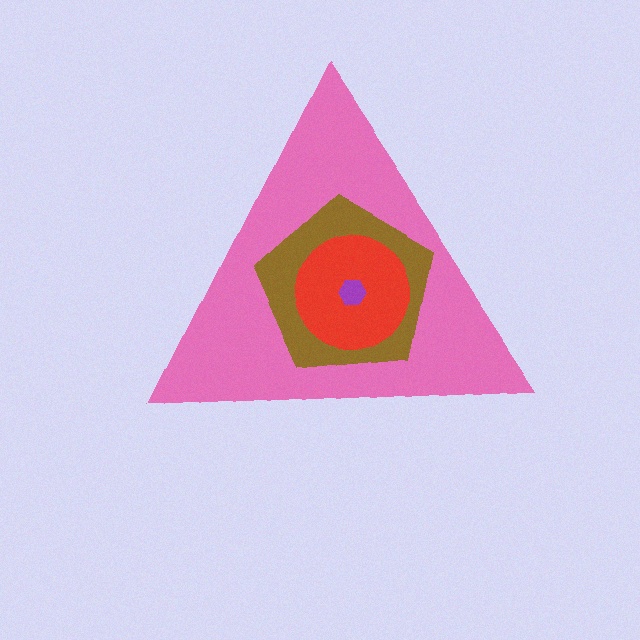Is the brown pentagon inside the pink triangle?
Yes.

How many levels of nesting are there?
4.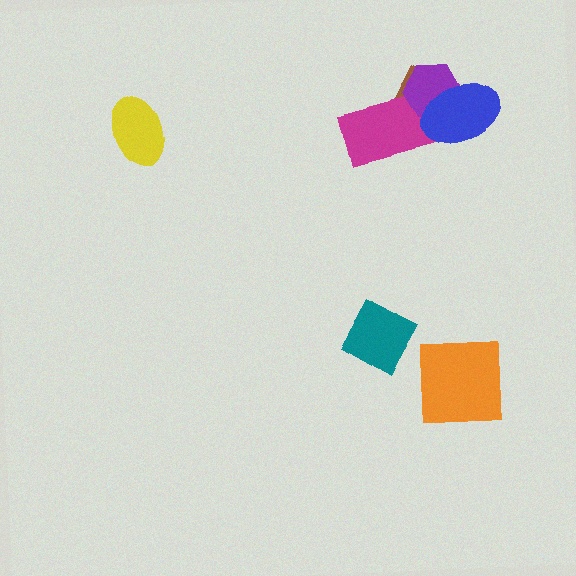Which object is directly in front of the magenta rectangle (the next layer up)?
The purple hexagon is directly in front of the magenta rectangle.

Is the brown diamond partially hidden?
Yes, it is partially covered by another shape.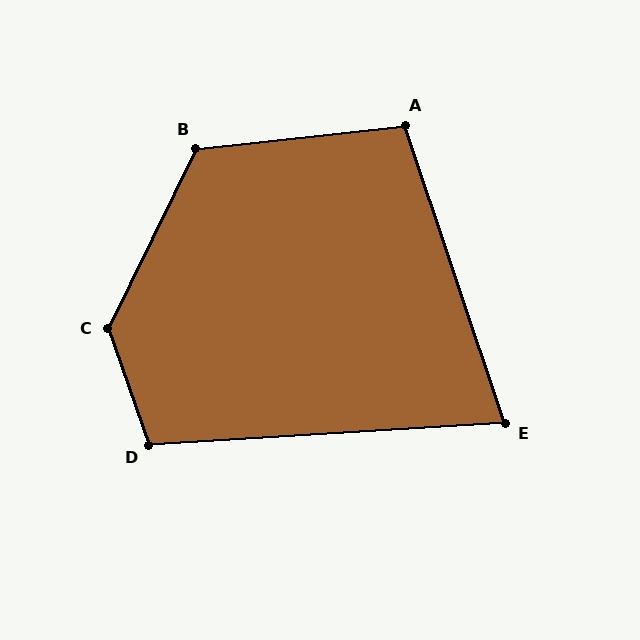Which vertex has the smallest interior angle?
E, at approximately 75 degrees.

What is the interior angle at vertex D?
Approximately 106 degrees (obtuse).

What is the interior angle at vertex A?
Approximately 102 degrees (obtuse).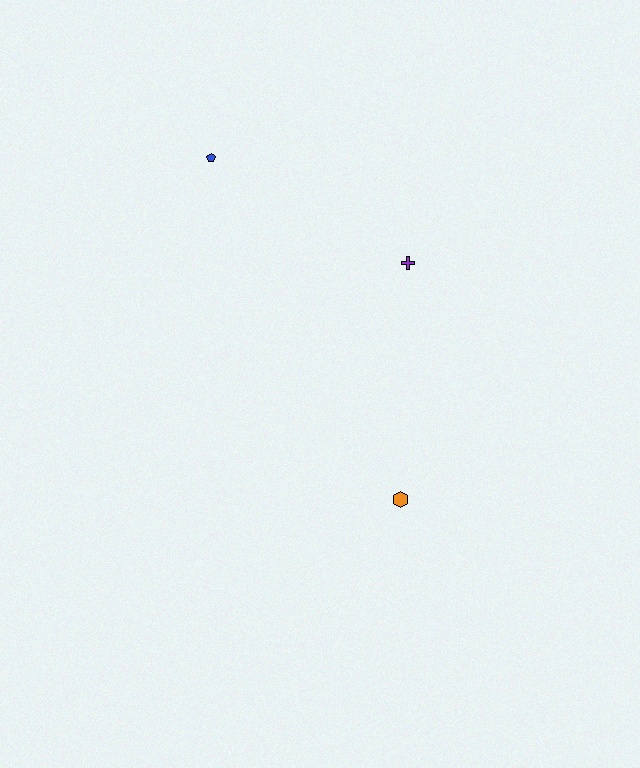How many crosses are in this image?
There is 1 cross.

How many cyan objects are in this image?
There are no cyan objects.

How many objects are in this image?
There are 3 objects.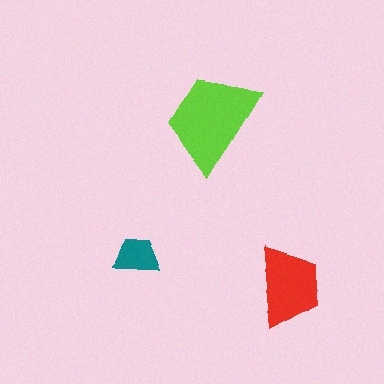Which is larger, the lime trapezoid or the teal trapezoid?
The lime one.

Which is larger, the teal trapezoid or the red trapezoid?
The red one.